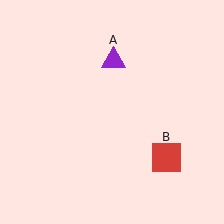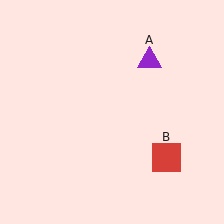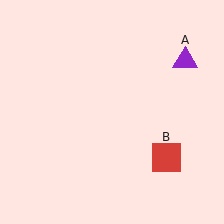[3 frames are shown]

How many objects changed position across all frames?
1 object changed position: purple triangle (object A).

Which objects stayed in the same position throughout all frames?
Red square (object B) remained stationary.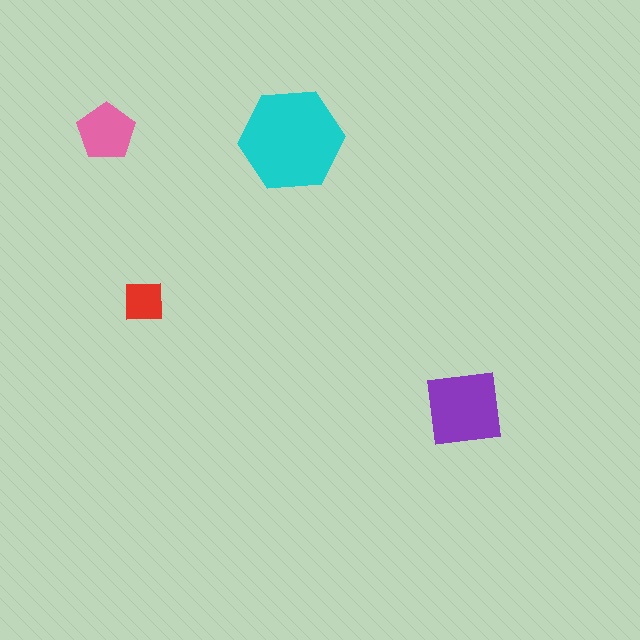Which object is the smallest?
The red square.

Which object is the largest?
The cyan hexagon.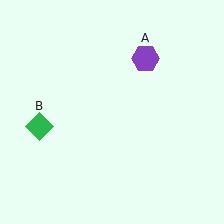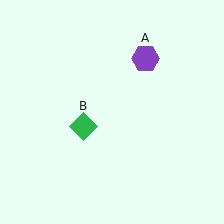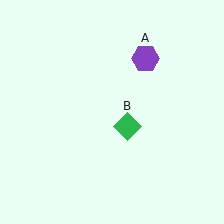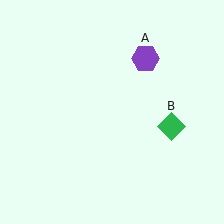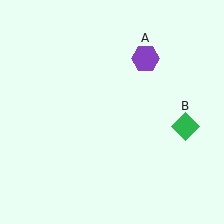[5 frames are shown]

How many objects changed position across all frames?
1 object changed position: green diamond (object B).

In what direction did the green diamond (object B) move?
The green diamond (object B) moved right.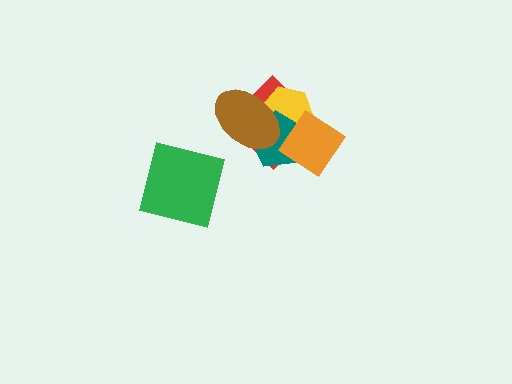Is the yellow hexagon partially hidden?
Yes, it is partially covered by another shape.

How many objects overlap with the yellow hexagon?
4 objects overlap with the yellow hexagon.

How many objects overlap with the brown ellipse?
3 objects overlap with the brown ellipse.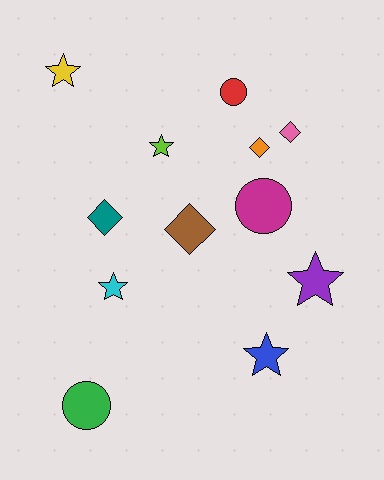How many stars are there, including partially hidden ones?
There are 5 stars.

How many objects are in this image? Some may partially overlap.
There are 12 objects.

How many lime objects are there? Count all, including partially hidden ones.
There is 1 lime object.